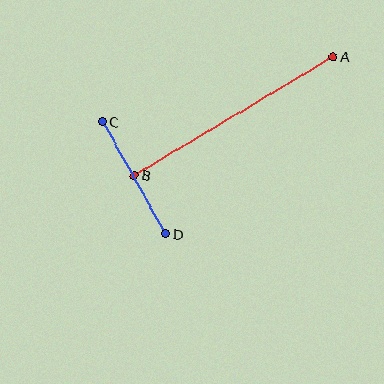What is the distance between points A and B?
The distance is approximately 232 pixels.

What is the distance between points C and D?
The distance is approximately 129 pixels.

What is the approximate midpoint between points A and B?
The midpoint is at approximately (234, 116) pixels.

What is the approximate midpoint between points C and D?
The midpoint is at approximately (134, 178) pixels.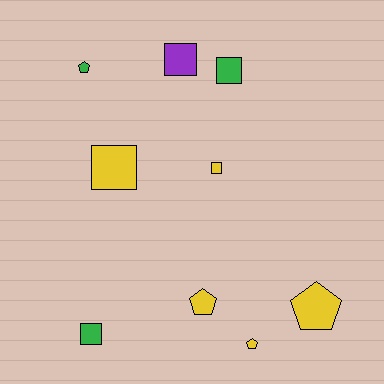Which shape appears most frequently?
Square, with 5 objects.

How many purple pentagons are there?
There are no purple pentagons.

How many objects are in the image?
There are 9 objects.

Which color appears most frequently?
Yellow, with 5 objects.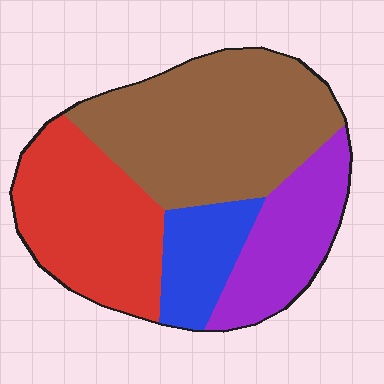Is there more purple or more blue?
Purple.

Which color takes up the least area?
Blue, at roughly 10%.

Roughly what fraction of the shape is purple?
Purple takes up about one fifth (1/5) of the shape.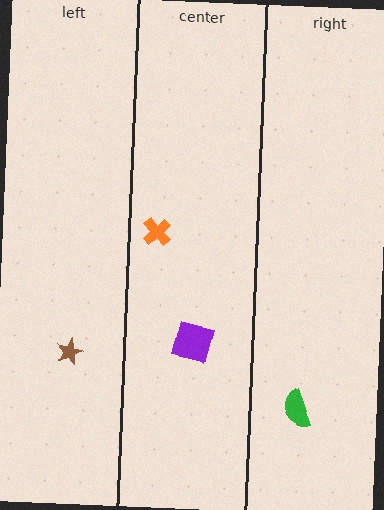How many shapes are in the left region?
1.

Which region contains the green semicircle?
The right region.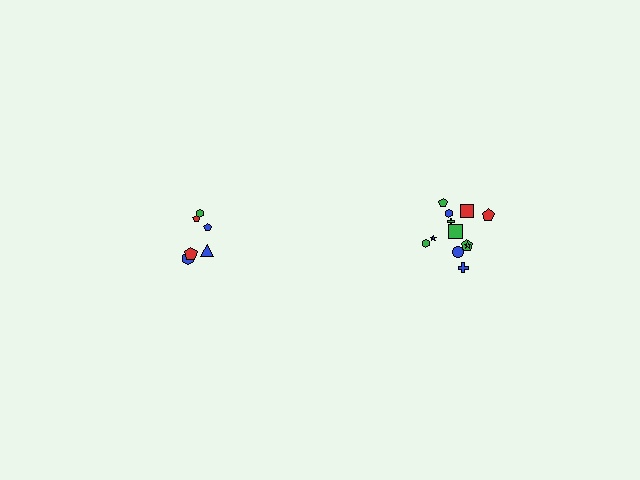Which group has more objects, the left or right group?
The right group.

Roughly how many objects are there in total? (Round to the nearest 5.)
Roughly 20 objects in total.